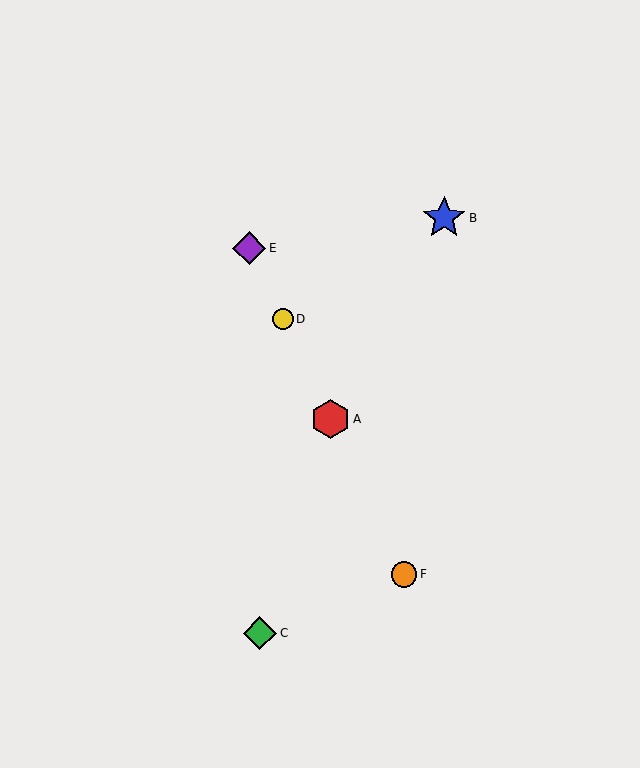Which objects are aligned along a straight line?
Objects A, D, E, F are aligned along a straight line.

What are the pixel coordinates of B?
Object B is at (444, 218).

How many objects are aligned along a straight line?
4 objects (A, D, E, F) are aligned along a straight line.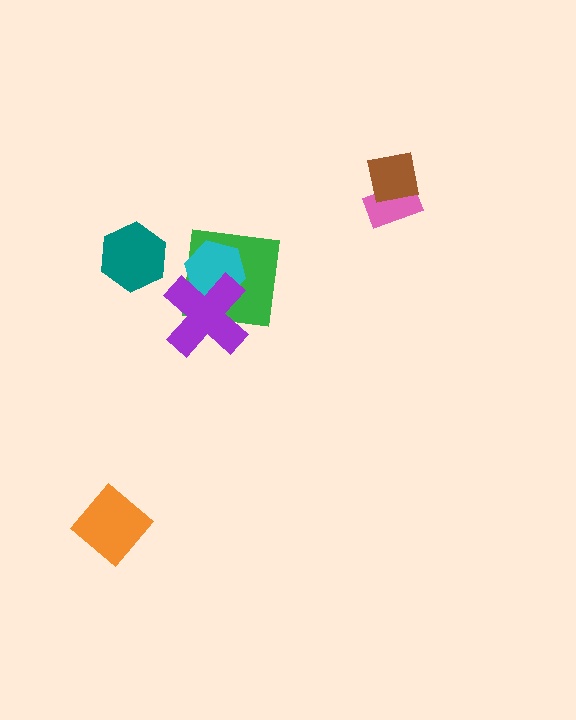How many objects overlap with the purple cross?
2 objects overlap with the purple cross.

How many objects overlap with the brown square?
1 object overlaps with the brown square.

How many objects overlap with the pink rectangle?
1 object overlaps with the pink rectangle.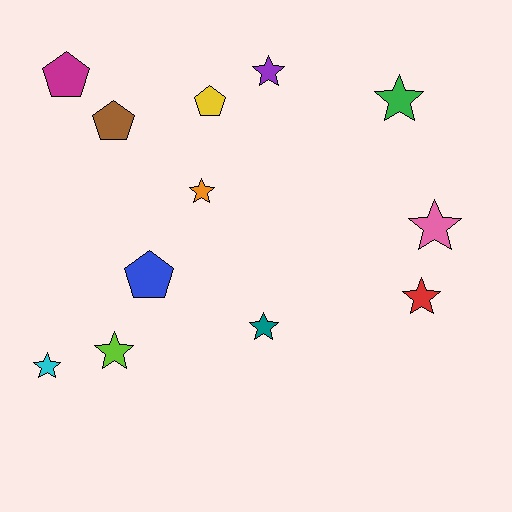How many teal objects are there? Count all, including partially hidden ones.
There is 1 teal object.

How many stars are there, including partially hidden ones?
There are 8 stars.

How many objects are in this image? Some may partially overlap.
There are 12 objects.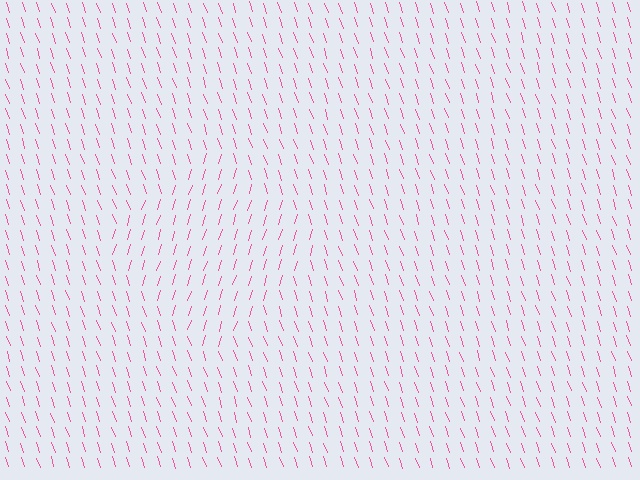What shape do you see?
I see a diamond.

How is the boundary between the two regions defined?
The boundary is defined purely by a change in line orientation (approximately 36 degrees difference). All lines are the same color and thickness.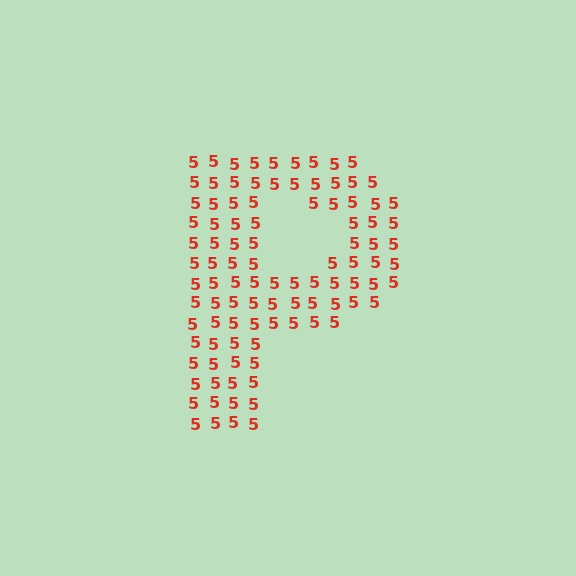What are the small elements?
The small elements are digit 5's.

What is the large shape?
The large shape is the letter P.